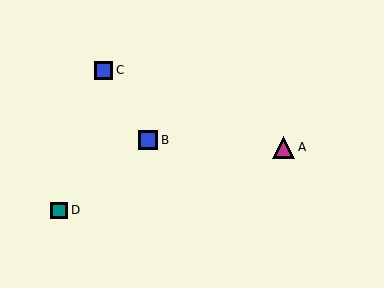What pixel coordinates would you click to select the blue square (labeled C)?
Click at (103, 70) to select the blue square C.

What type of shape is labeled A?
Shape A is a magenta triangle.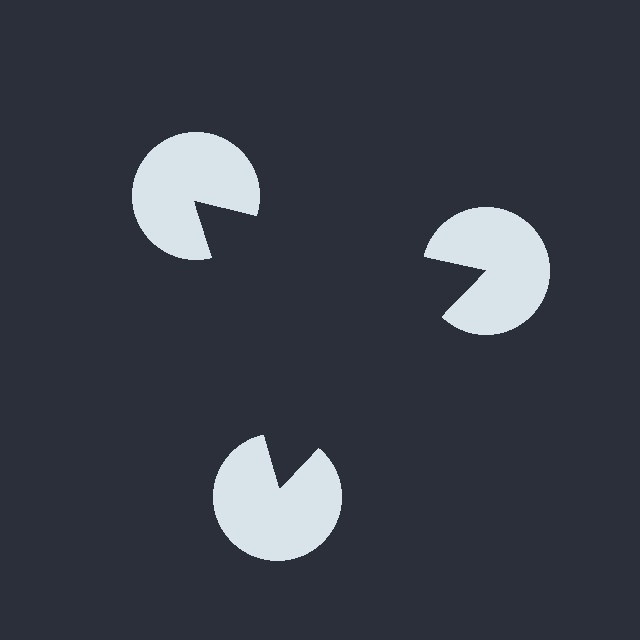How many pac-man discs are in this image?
There are 3 — one at each vertex of the illusory triangle.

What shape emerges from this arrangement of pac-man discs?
An illusory triangle — its edges are inferred from the aligned wedge cuts in the pac-man discs, not physically drawn.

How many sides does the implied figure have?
3 sides.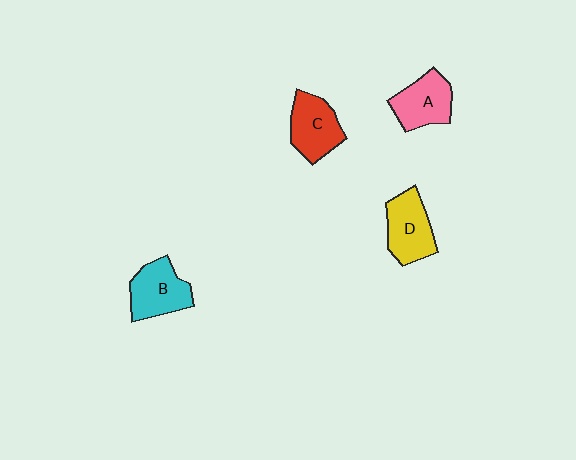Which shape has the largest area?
Shape B (cyan).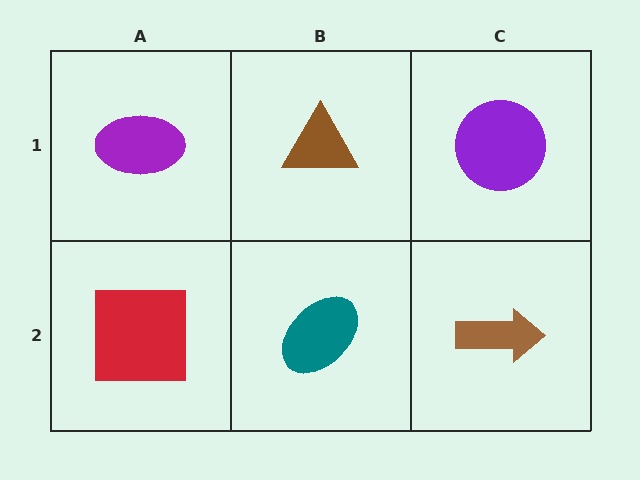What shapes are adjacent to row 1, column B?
A teal ellipse (row 2, column B), a purple ellipse (row 1, column A), a purple circle (row 1, column C).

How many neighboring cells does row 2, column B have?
3.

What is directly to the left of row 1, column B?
A purple ellipse.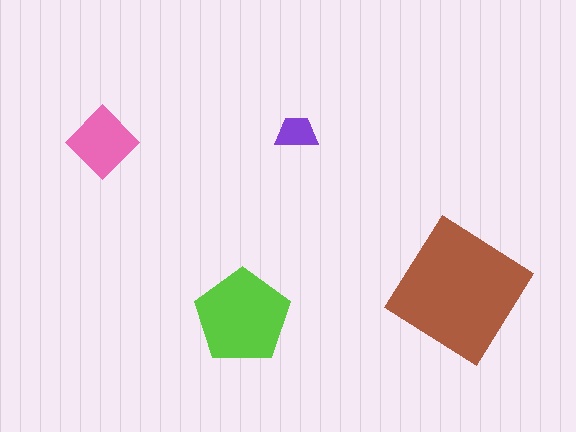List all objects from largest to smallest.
The brown diamond, the lime pentagon, the pink diamond, the purple trapezoid.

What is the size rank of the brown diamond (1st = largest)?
1st.